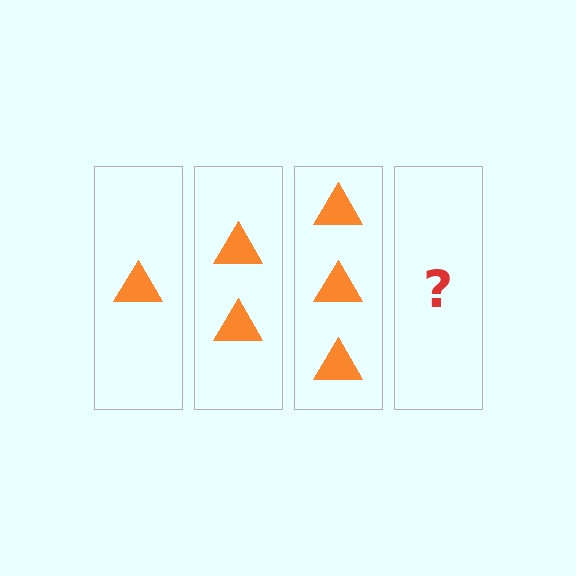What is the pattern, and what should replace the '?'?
The pattern is that each step adds one more triangle. The '?' should be 4 triangles.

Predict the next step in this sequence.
The next step is 4 triangles.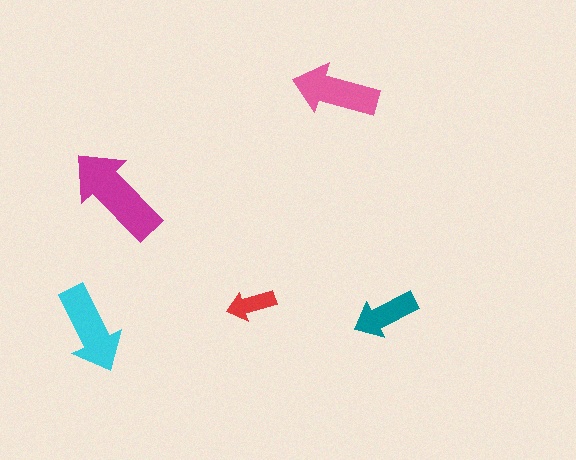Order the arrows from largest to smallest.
the magenta one, the cyan one, the pink one, the teal one, the red one.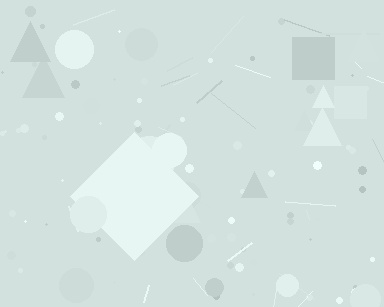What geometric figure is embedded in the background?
A diamond is embedded in the background.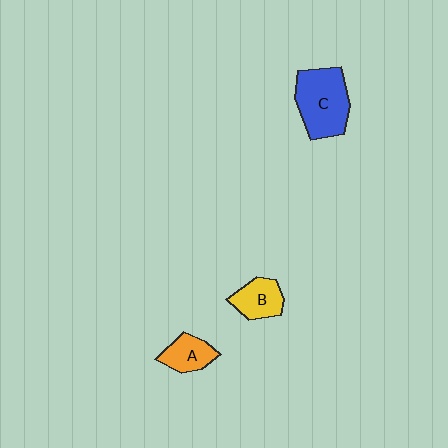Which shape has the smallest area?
Shape A (orange).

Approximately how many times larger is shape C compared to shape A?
Approximately 2.0 times.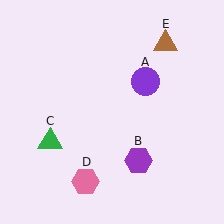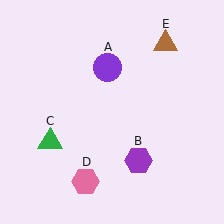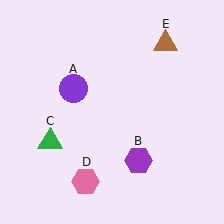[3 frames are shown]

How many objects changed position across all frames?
1 object changed position: purple circle (object A).